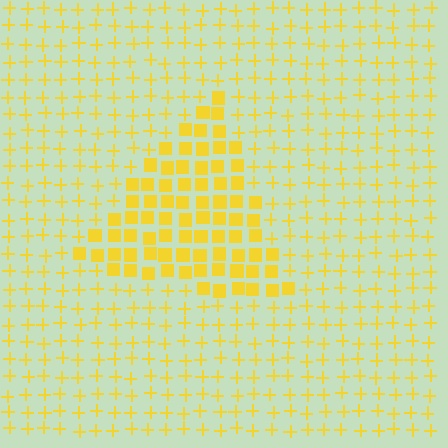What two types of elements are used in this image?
The image uses squares inside the triangle region and plus signs outside it.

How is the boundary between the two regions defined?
The boundary is defined by a change in element shape: squares inside vs. plus signs outside. All elements share the same color and spacing.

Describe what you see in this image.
The image is filled with small yellow elements arranged in a uniform grid. A triangle-shaped region contains squares, while the surrounding area contains plus signs. The boundary is defined purely by the change in element shape.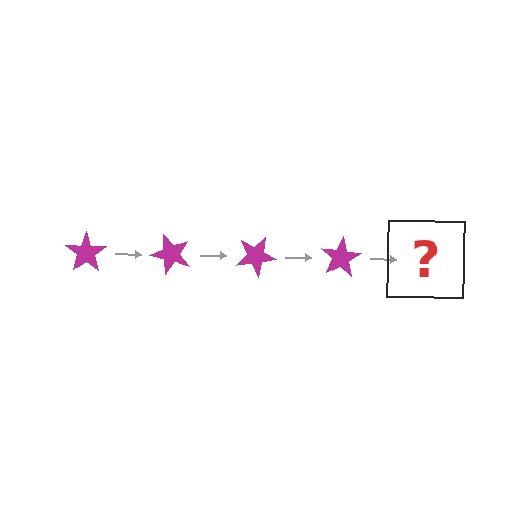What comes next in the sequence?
The next element should be a magenta star rotated 200 degrees.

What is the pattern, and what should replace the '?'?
The pattern is that the star rotates 50 degrees each step. The '?' should be a magenta star rotated 200 degrees.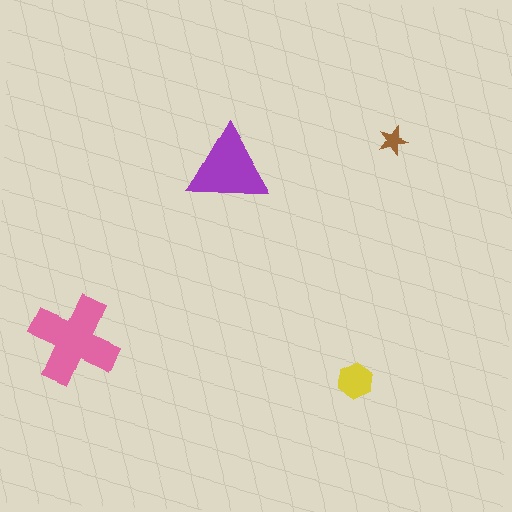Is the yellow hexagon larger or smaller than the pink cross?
Smaller.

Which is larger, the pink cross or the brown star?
The pink cross.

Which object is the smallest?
The brown star.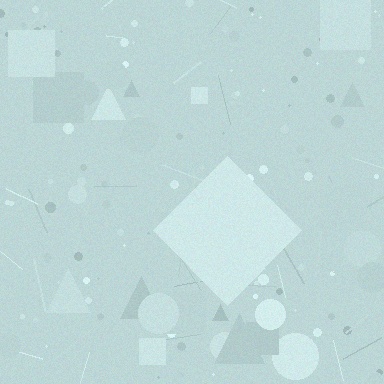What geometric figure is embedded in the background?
A diamond is embedded in the background.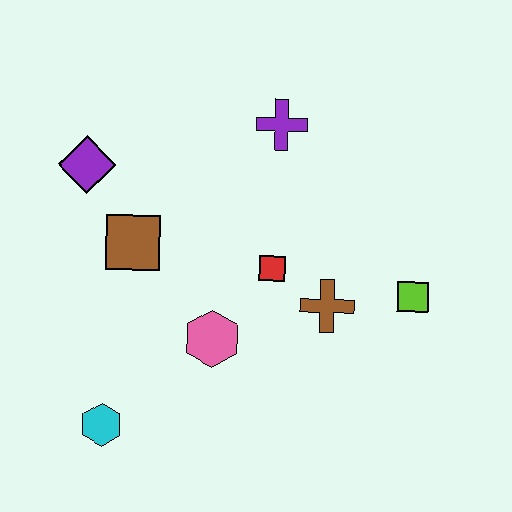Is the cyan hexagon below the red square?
Yes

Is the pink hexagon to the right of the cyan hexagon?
Yes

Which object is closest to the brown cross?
The red square is closest to the brown cross.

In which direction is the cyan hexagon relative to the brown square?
The cyan hexagon is below the brown square.